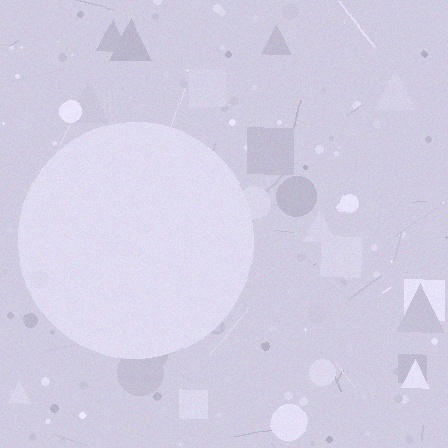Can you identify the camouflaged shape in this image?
The camouflaged shape is a circle.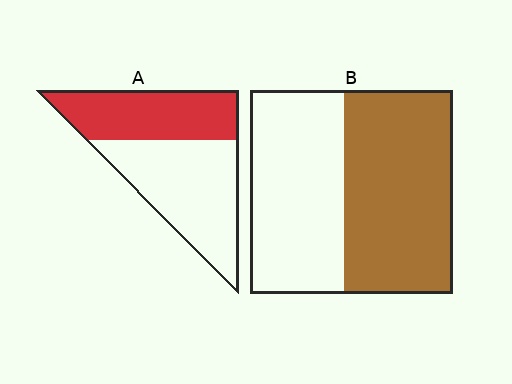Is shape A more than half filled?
No.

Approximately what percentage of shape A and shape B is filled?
A is approximately 45% and B is approximately 55%.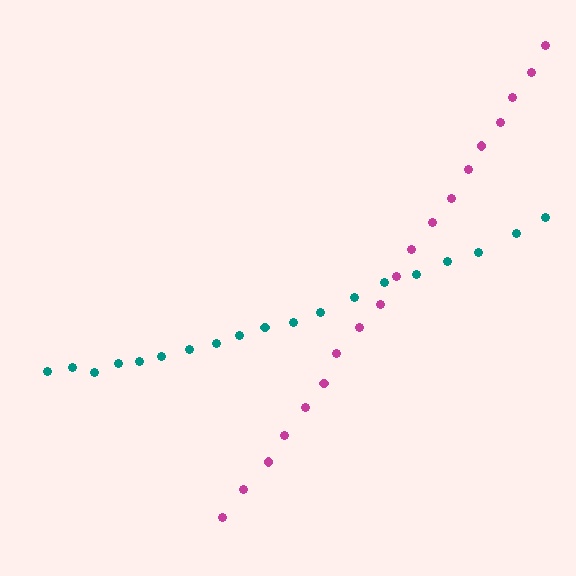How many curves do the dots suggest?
There are 2 distinct paths.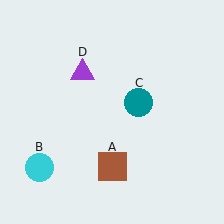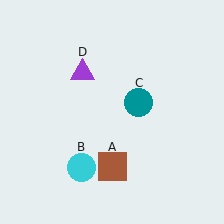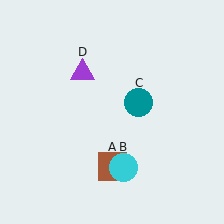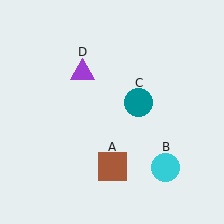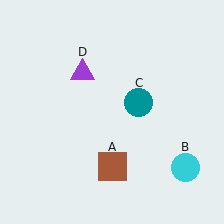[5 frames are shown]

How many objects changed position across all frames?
1 object changed position: cyan circle (object B).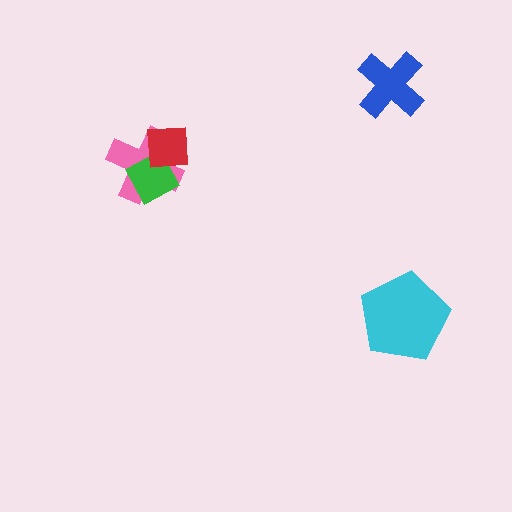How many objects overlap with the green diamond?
2 objects overlap with the green diamond.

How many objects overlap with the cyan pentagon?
0 objects overlap with the cyan pentagon.